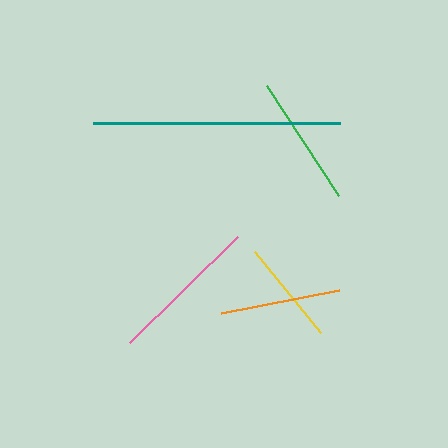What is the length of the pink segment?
The pink segment is approximately 151 pixels long.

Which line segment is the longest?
The teal line is the longest at approximately 248 pixels.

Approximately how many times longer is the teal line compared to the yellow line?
The teal line is approximately 2.4 times the length of the yellow line.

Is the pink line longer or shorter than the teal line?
The teal line is longer than the pink line.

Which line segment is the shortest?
The yellow line is the shortest at approximately 105 pixels.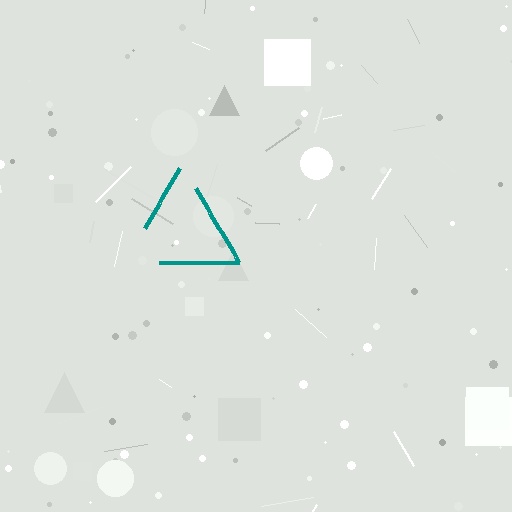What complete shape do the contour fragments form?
The contour fragments form a triangle.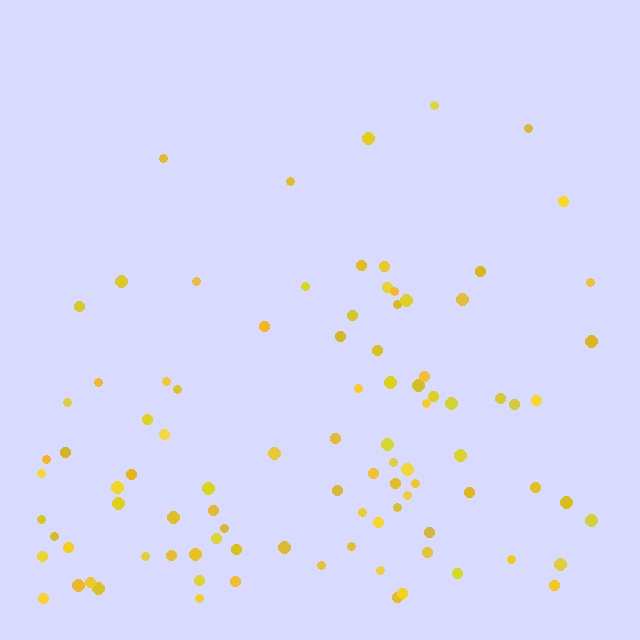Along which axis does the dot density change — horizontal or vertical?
Vertical.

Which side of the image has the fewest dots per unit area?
The top.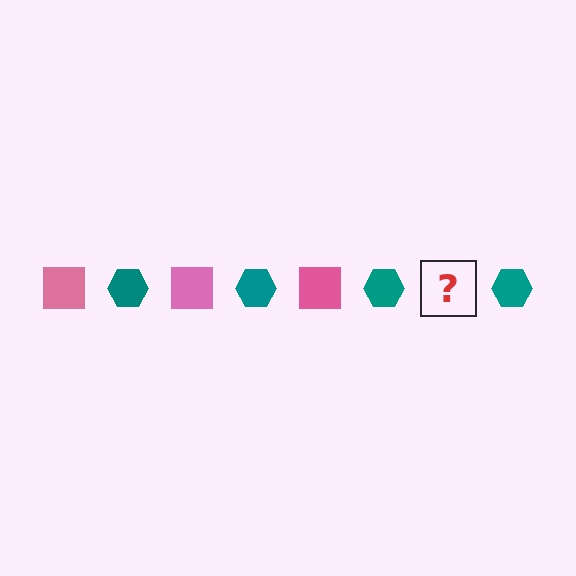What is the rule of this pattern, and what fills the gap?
The rule is that the pattern alternates between pink square and teal hexagon. The gap should be filled with a pink square.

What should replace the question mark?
The question mark should be replaced with a pink square.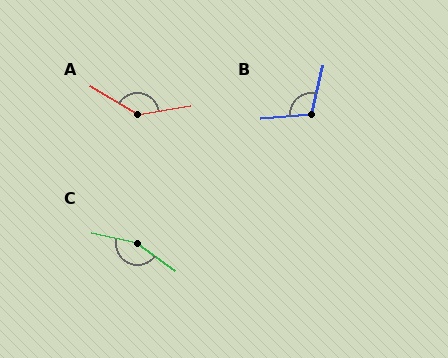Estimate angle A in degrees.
Approximately 140 degrees.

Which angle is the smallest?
B, at approximately 107 degrees.